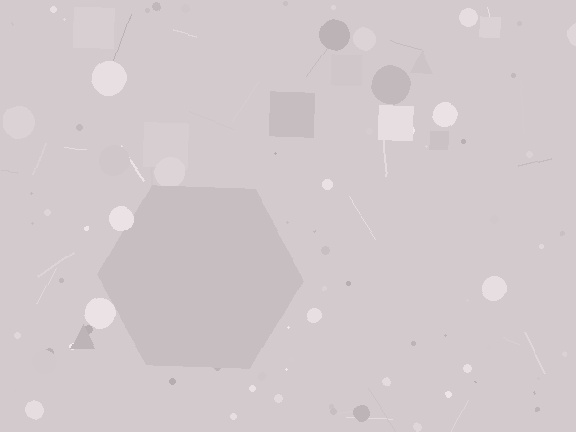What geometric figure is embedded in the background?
A hexagon is embedded in the background.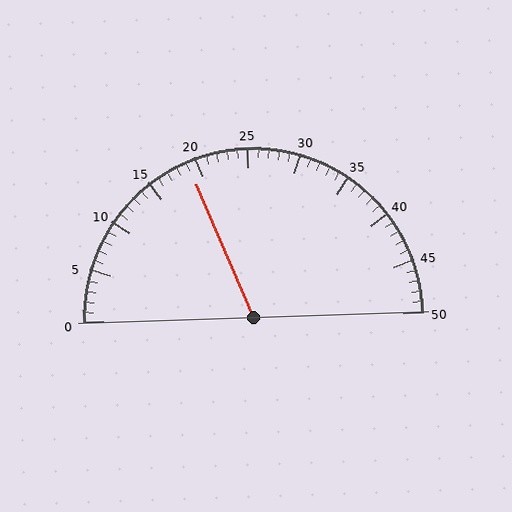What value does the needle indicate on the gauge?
The needle indicates approximately 19.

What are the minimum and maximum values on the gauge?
The gauge ranges from 0 to 50.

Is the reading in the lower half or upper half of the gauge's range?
The reading is in the lower half of the range (0 to 50).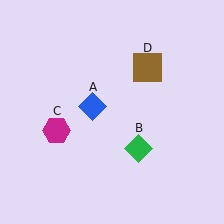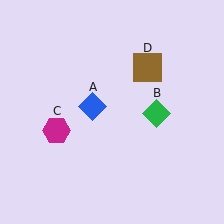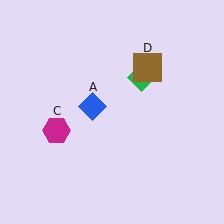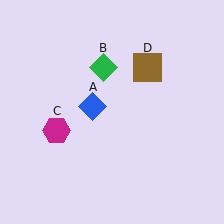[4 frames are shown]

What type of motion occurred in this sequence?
The green diamond (object B) rotated counterclockwise around the center of the scene.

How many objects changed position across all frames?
1 object changed position: green diamond (object B).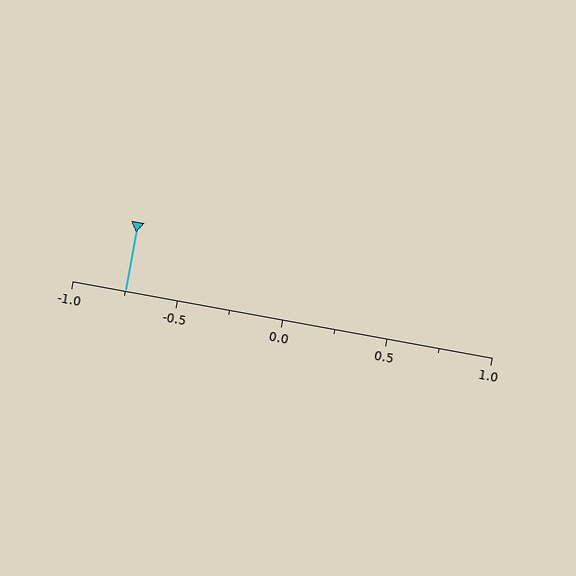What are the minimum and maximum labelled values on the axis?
The axis runs from -1.0 to 1.0.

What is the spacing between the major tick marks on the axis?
The major ticks are spaced 0.5 apart.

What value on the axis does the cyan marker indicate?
The marker indicates approximately -0.75.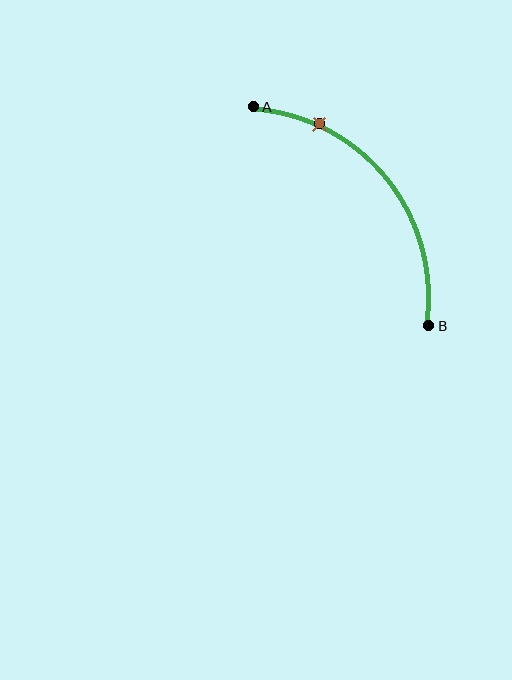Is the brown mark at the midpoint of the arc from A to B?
No. The brown mark lies on the arc but is closer to endpoint A. The arc midpoint would be at the point on the curve equidistant along the arc from both A and B.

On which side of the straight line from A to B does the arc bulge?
The arc bulges above and to the right of the straight line connecting A and B.